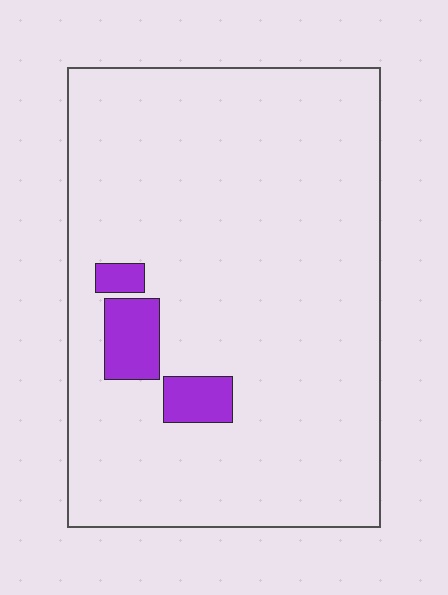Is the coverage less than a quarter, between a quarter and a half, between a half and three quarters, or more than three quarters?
Less than a quarter.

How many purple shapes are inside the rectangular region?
3.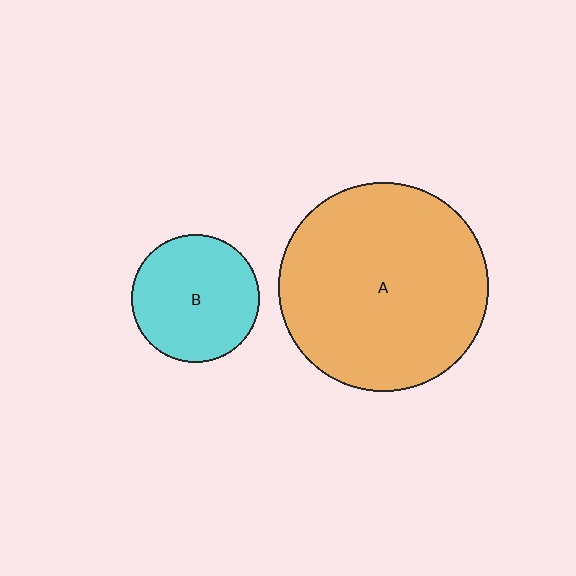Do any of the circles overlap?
No, none of the circles overlap.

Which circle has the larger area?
Circle A (orange).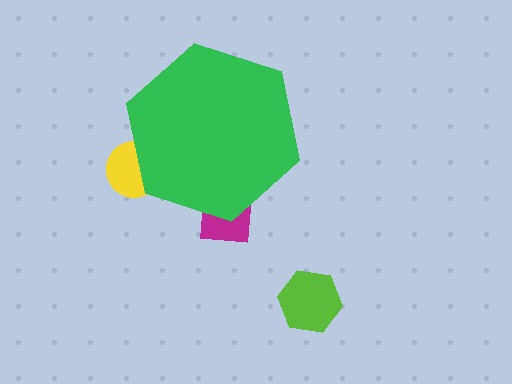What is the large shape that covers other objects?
A green hexagon.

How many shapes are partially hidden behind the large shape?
2 shapes are partially hidden.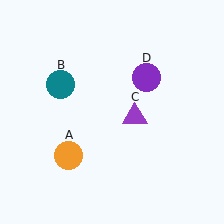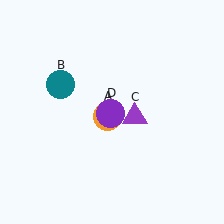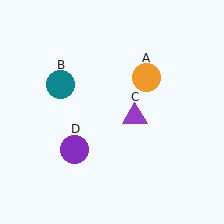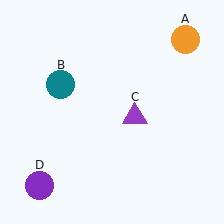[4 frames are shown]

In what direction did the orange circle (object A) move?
The orange circle (object A) moved up and to the right.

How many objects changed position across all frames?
2 objects changed position: orange circle (object A), purple circle (object D).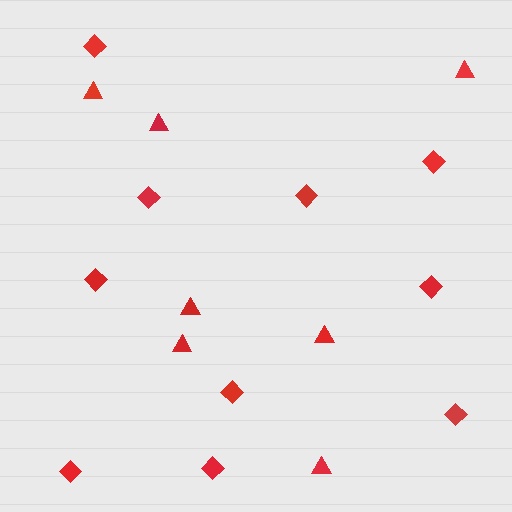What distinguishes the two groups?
There are 2 groups: one group of triangles (7) and one group of diamonds (10).